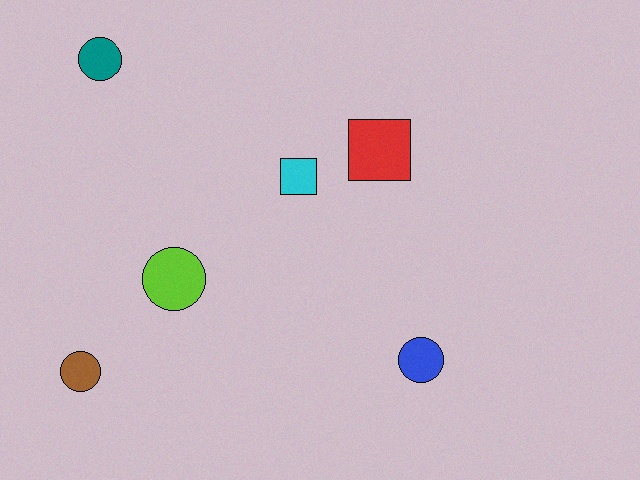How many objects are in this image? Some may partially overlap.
There are 6 objects.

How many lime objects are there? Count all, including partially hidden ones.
There is 1 lime object.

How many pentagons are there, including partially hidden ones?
There are no pentagons.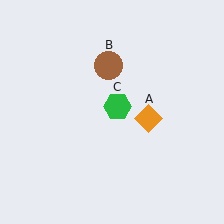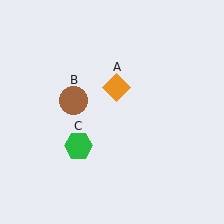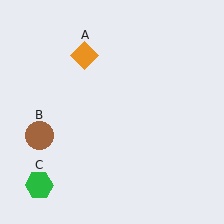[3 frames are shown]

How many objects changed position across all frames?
3 objects changed position: orange diamond (object A), brown circle (object B), green hexagon (object C).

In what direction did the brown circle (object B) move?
The brown circle (object B) moved down and to the left.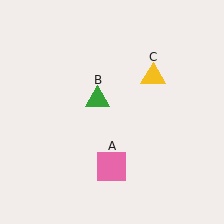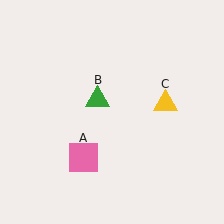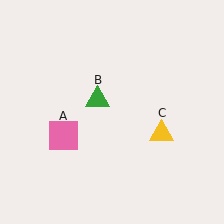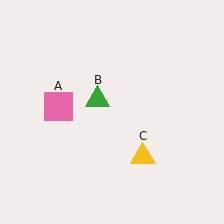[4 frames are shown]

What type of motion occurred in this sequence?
The pink square (object A), yellow triangle (object C) rotated clockwise around the center of the scene.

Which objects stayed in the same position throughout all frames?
Green triangle (object B) remained stationary.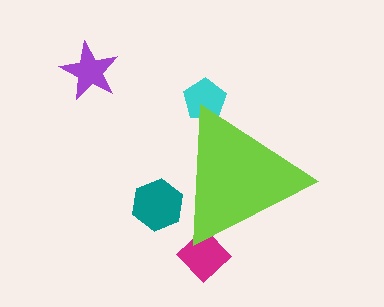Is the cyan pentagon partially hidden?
Yes, the cyan pentagon is partially hidden behind the lime triangle.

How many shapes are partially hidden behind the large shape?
3 shapes are partially hidden.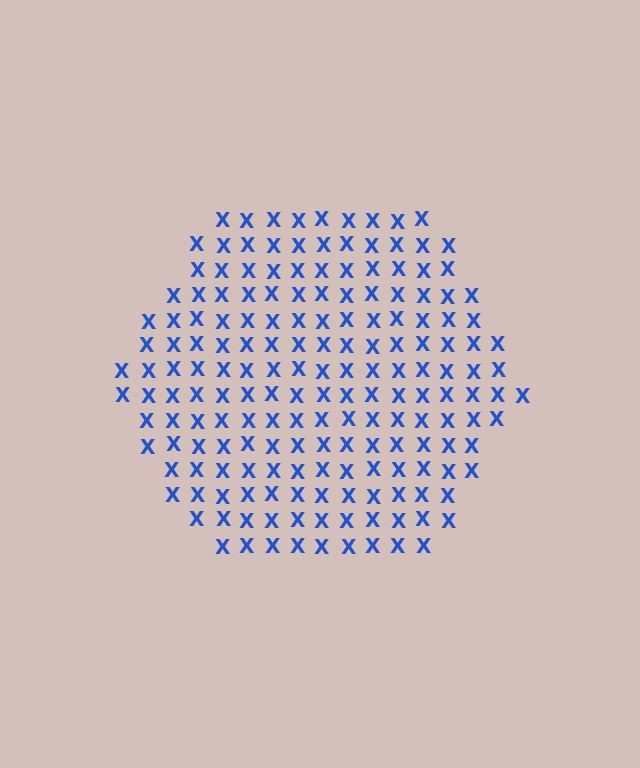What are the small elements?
The small elements are letter X's.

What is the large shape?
The large shape is a hexagon.